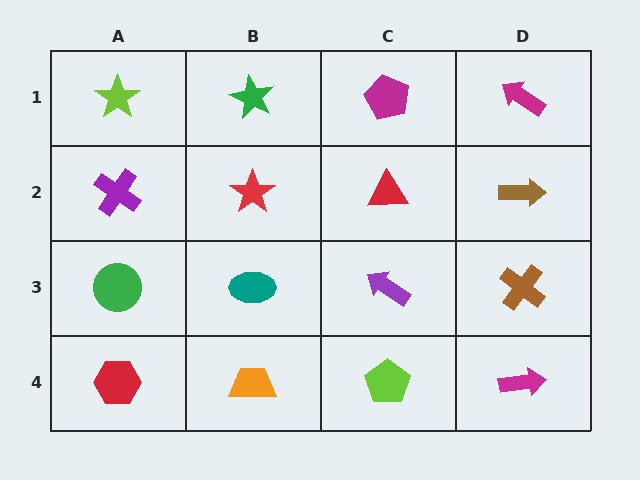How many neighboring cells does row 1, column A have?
2.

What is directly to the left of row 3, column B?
A green circle.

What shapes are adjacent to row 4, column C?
A purple arrow (row 3, column C), an orange trapezoid (row 4, column B), a magenta arrow (row 4, column D).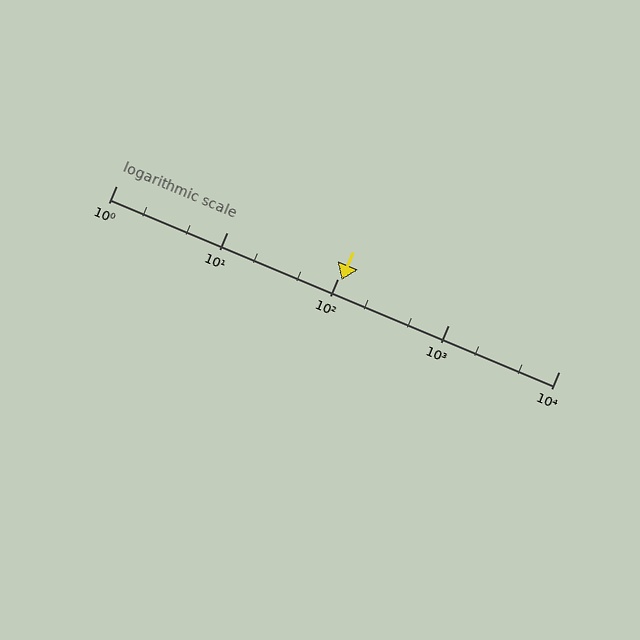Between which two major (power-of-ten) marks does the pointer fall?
The pointer is between 100 and 1000.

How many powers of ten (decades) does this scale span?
The scale spans 4 decades, from 1 to 10000.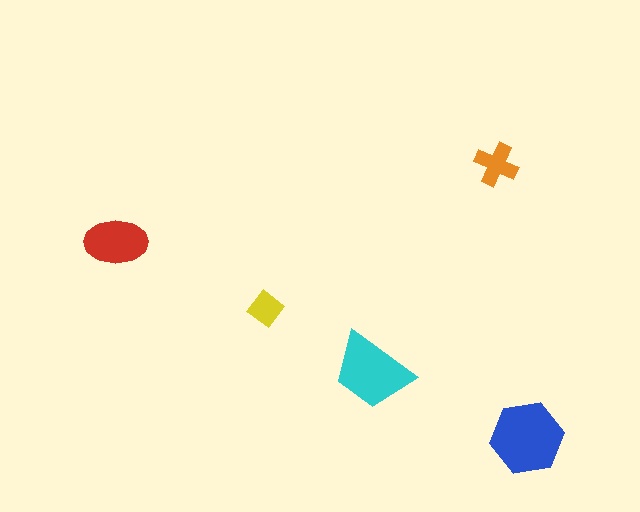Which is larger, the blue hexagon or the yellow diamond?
The blue hexagon.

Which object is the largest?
The blue hexagon.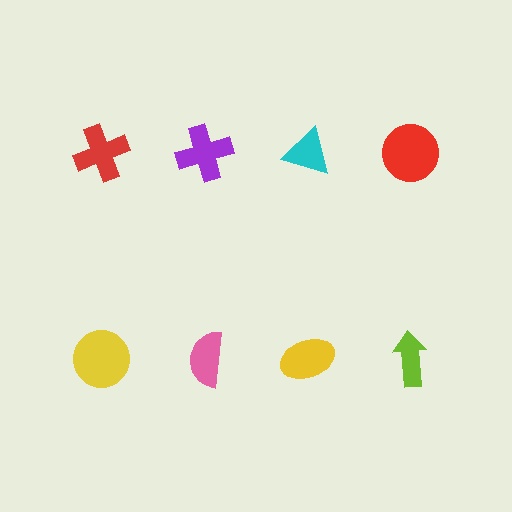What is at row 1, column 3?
A cyan triangle.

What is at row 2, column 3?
A yellow ellipse.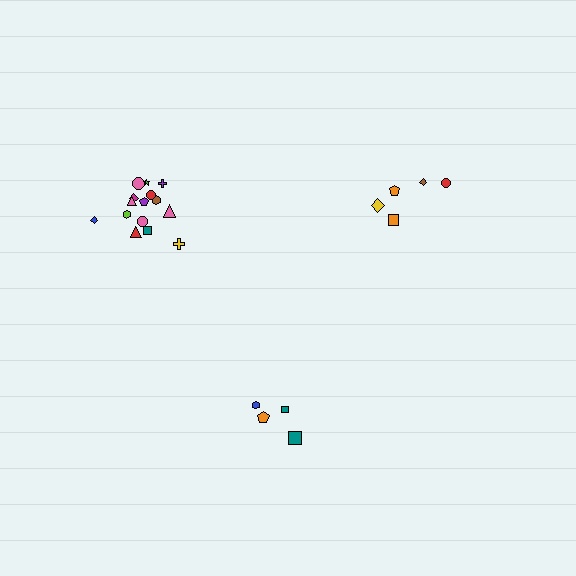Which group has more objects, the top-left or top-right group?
The top-left group.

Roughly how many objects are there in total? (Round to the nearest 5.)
Roughly 25 objects in total.